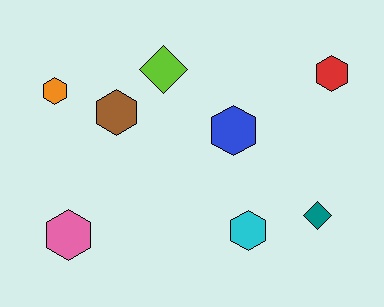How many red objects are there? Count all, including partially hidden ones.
There is 1 red object.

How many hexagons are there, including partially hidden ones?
There are 6 hexagons.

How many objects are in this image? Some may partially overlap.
There are 8 objects.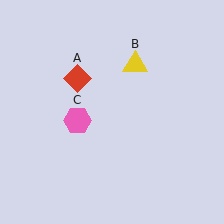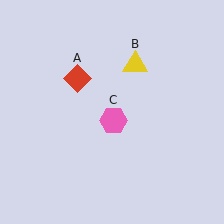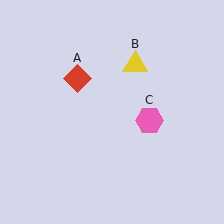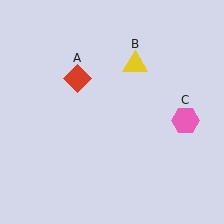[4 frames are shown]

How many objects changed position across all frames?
1 object changed position: pink hexagon (object C).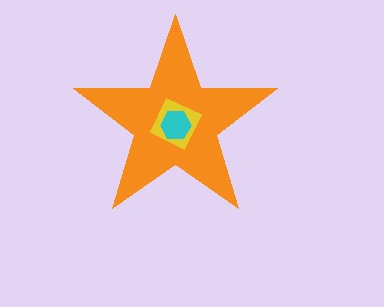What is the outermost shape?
The orange star.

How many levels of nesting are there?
3.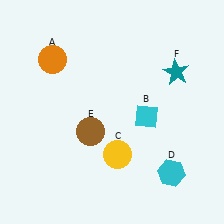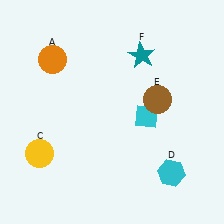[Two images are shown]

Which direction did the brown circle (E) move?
The brown circle (E) moved right.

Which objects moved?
The objects that moved are: the yellow circle (C), the brown circle (E), the teal star (F).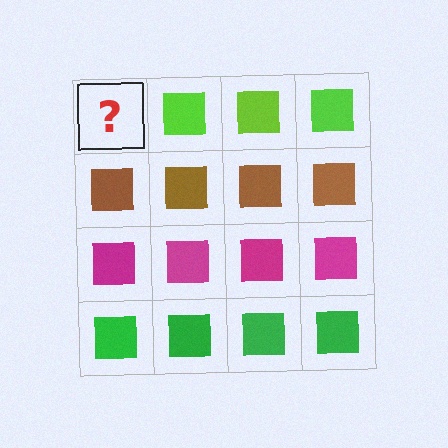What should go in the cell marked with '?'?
The missing cell should contain a lime square.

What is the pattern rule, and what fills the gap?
The rule is that each row has a consistent color. The gap should be filled with a lime square.